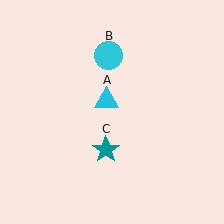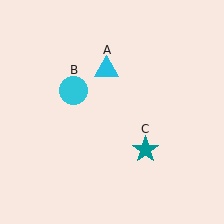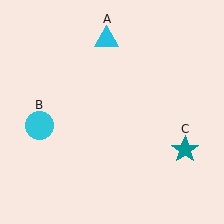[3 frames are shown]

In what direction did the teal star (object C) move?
The teal star (object C) moved right.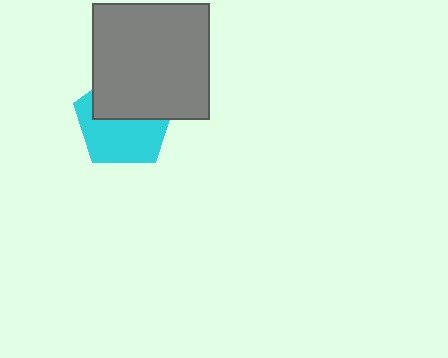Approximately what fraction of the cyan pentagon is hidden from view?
Roughly 45% of the cyan pentagon is hidden behind the gray square.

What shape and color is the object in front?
The object in front is a gray square.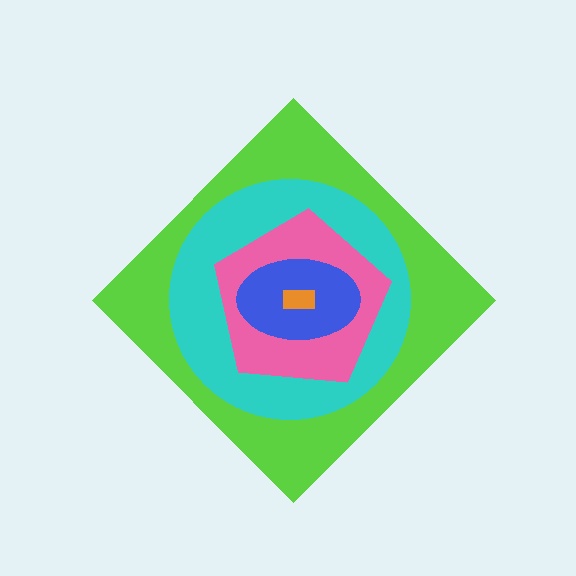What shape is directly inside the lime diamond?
The cyan circle.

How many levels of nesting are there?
5.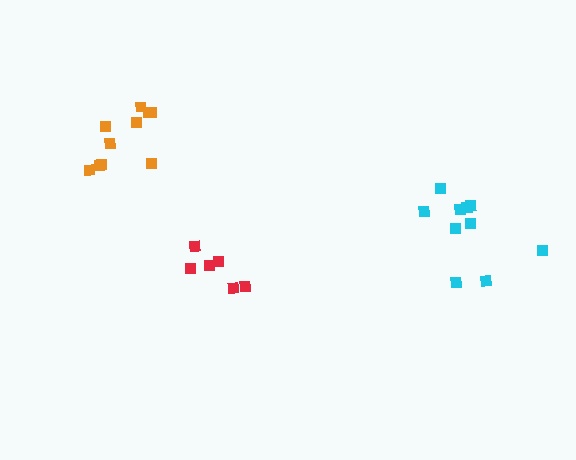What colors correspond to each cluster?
The clusters are colored: red, orange, cyan.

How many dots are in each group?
Group 1: 6 dots, Group 2: 10 dots, Group 3: 10 dots (26 total).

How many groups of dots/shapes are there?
There are 3 groups.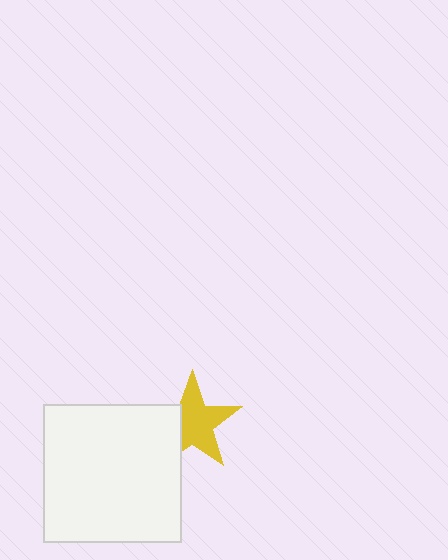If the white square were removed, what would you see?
You would see the complete yellow star.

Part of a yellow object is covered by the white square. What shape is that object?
It is a star.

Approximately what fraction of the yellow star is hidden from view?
Roughly 31% of the yellow star is hidden behind the white square.